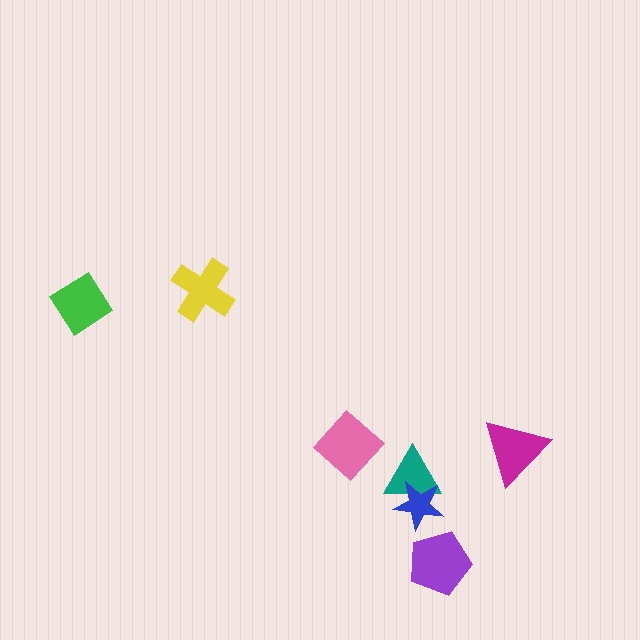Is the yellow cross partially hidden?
No, no other shape covers it.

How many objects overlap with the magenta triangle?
0 objects overlap with the magenta triangle.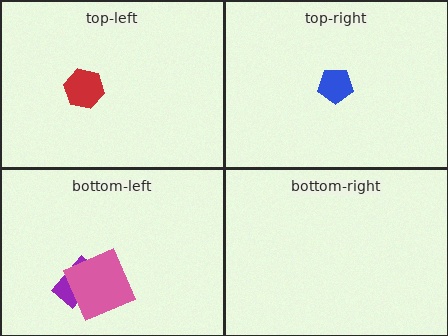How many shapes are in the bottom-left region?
2.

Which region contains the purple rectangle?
The bottom-left region.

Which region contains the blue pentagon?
The top-right region.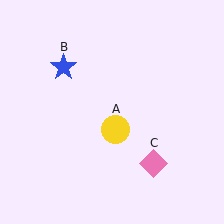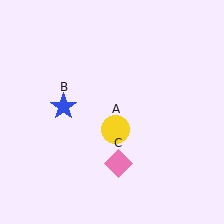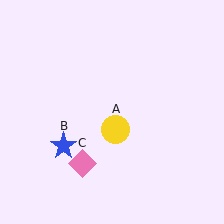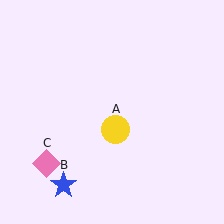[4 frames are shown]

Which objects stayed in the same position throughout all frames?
Yellow circle (object A) remained stationary.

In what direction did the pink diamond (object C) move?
The pink diamond (object C) moved left.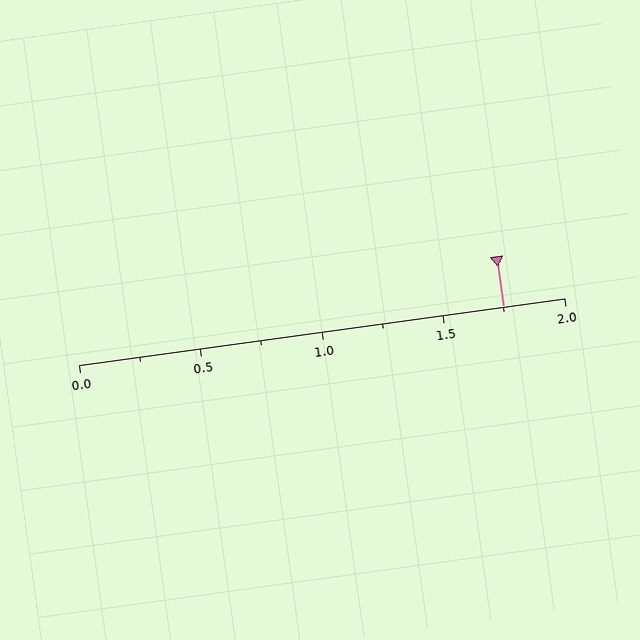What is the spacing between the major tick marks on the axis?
The major ticks are spaced 0.5 apart.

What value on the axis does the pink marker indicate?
The marker indicates approximately 1.75.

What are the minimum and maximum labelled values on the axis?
The axis runs from 0.0 to 2.0.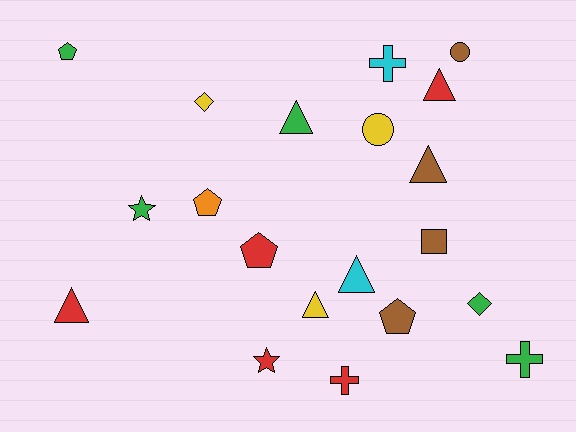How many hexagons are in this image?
There are no hexagons.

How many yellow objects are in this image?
There are 3 yellow objects.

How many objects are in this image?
There are 20 objects.